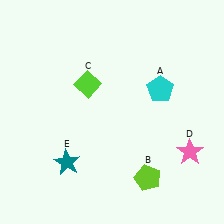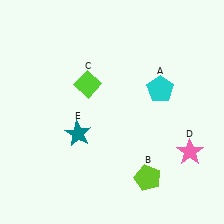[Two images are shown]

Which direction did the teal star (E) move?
The teal star (E) moved up.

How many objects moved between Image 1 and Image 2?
1 object moved between the two images.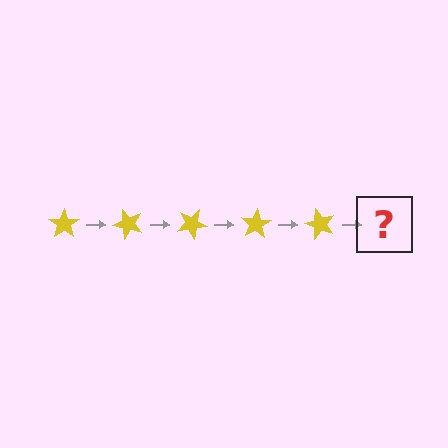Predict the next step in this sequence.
The next step is a yellow star rotated 250 degrees.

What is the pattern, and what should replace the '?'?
The pattern is that the star rotates 50 degrees each step. The '?' should be a yellow star rotated 250 degrees.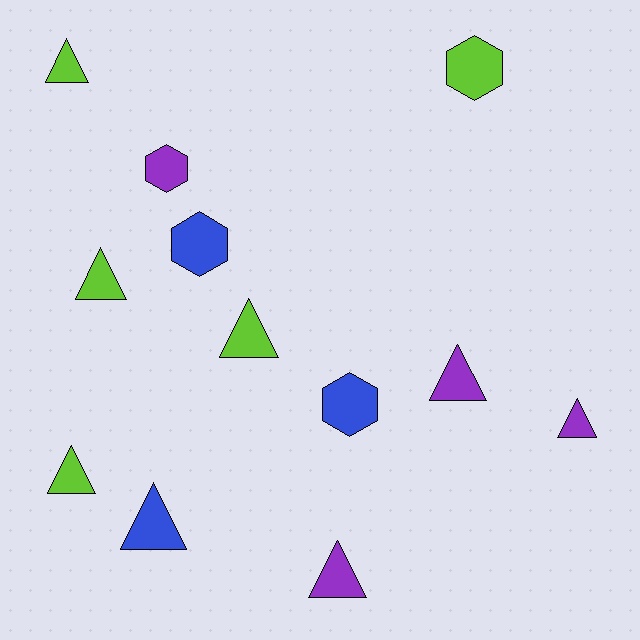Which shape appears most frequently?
Triangle, with 8 objects.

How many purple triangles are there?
There are 3 purple triangles.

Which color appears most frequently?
Lime, with 5 objects.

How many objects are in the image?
There are 12 objects.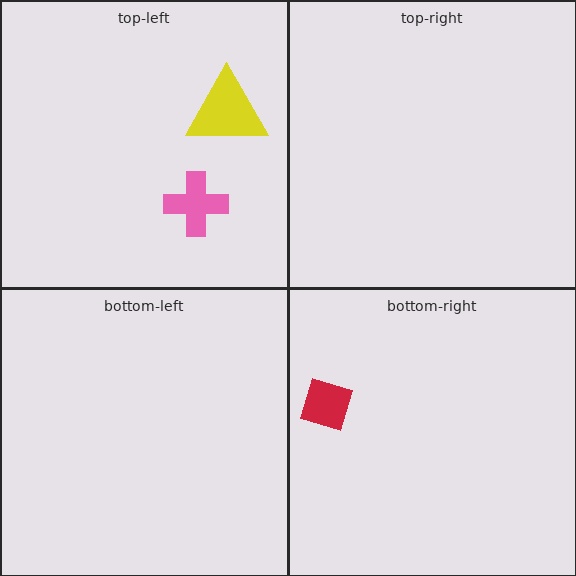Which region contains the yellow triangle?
The top-left region.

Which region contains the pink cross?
The top-left region.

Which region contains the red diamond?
The bottom-right region.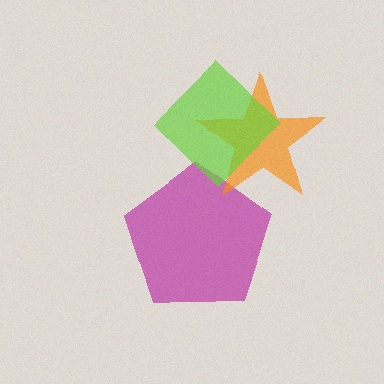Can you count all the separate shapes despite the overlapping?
Yes, there are 3 separate shapes.